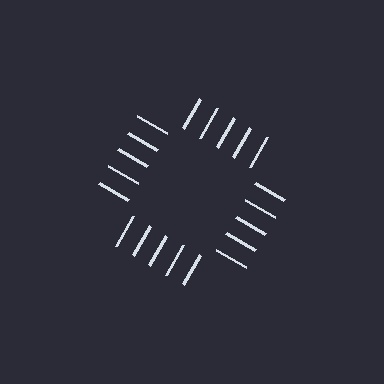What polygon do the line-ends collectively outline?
An illusory square — the line segments terminate on its edges but no continuous stroke is drawn.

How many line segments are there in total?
20 — 5 along each of the 4 edges.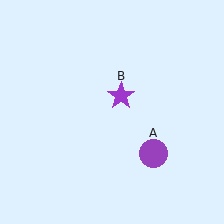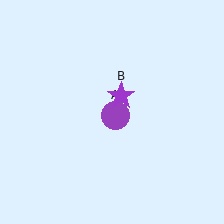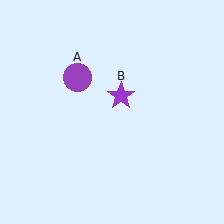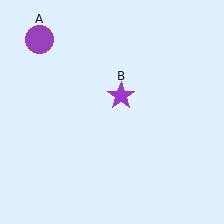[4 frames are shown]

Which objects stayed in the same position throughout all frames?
Purple star (object B) remained stationary.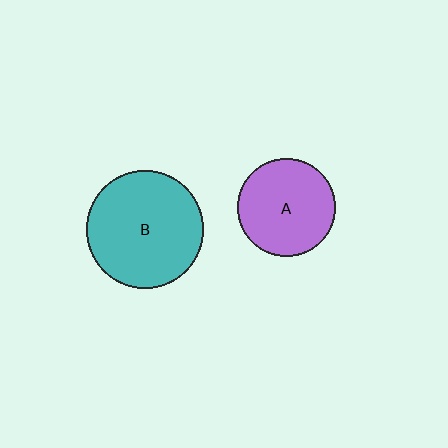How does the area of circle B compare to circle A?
Approximately 1.4 times.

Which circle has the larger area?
Circle B (teal).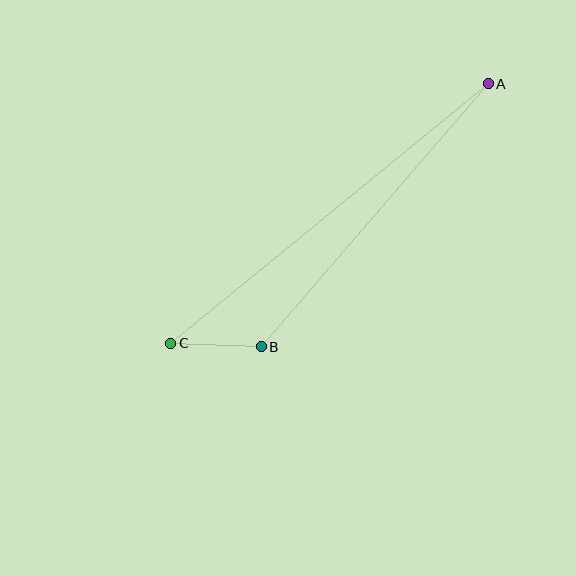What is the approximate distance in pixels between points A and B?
The distance between A and B is approximately 347 pixels.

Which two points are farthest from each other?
Points A and C are farthest from each other.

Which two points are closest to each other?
Points B and C are closest to each other.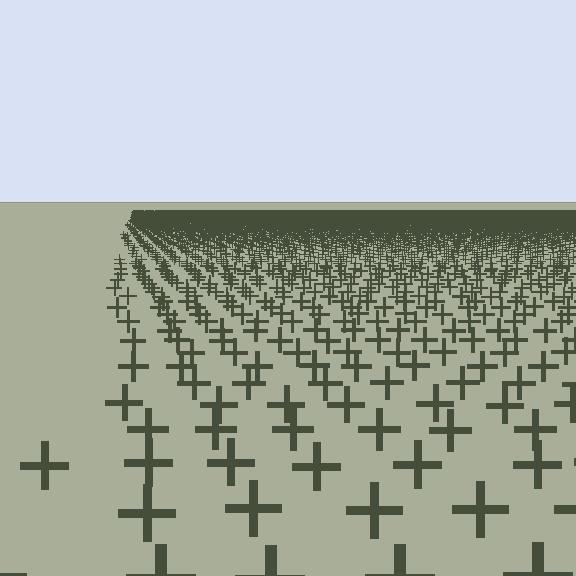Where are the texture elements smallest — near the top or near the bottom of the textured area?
Near the top.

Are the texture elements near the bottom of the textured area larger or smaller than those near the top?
Larger. Near the bottom, elements are closer to the viewer and appear at a bigger on-screen size.